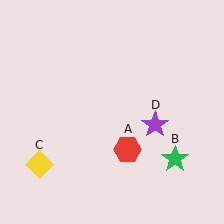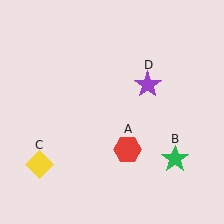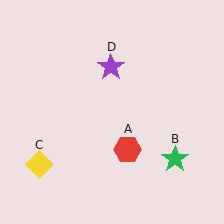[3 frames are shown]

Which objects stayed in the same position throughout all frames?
Red hexagon (object A) and green star (object B) and yellow diamond (object C) remained stationary.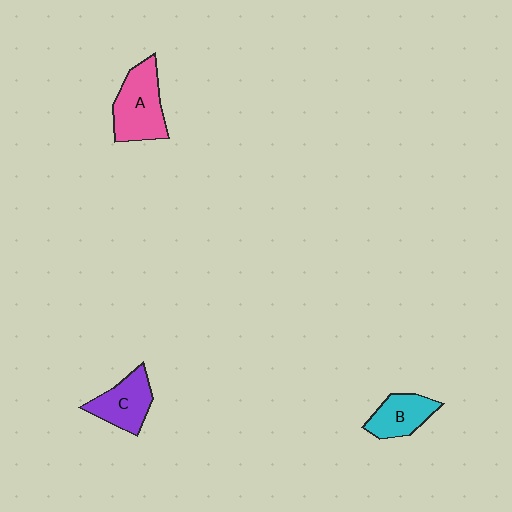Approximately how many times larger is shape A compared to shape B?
Approximately 1.5 times.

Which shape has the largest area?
Shape A (pink).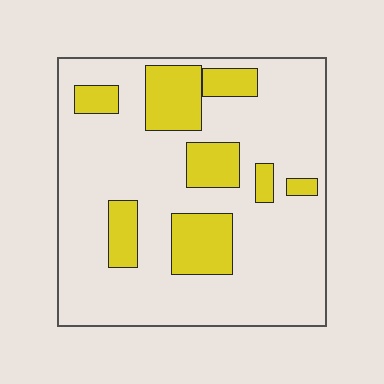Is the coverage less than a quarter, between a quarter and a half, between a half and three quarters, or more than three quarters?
Less than a quarter.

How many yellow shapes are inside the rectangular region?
8.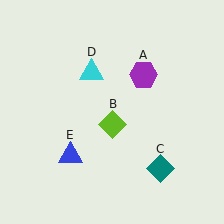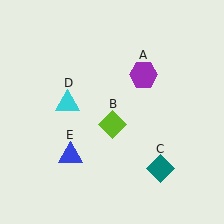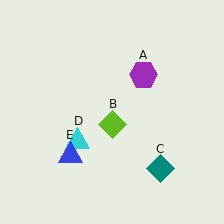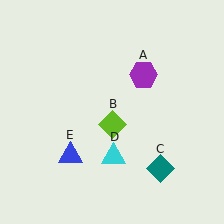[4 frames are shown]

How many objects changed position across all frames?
1 object changed position: cyan triangle (object D).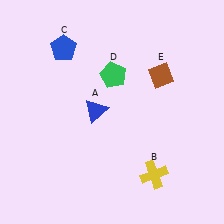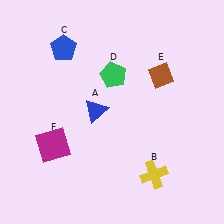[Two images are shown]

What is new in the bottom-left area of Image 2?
A magenta square (F) was added in the bottom-left area of Image 2.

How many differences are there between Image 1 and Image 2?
There is 1 difference between the two images.